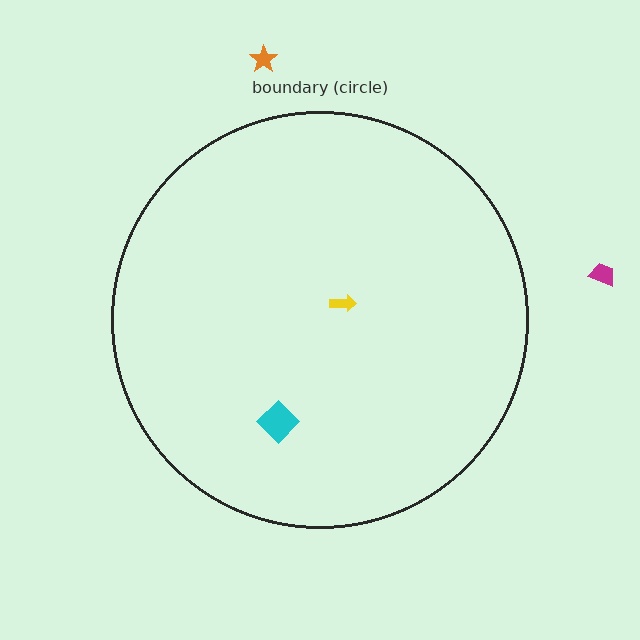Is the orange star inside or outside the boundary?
Outside.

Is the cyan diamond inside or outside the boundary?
Inside.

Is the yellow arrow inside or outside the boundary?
Inside.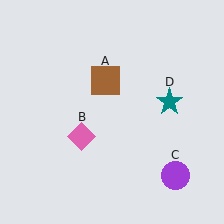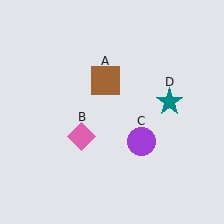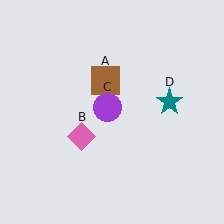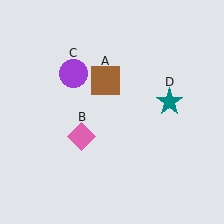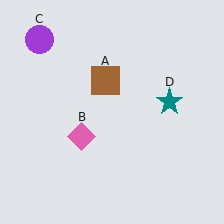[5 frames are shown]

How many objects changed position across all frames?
1 object changed position: purple circle (object C).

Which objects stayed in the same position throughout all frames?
Brown square (object A) and pink diamond (object B) and teal star (object D) remained stationary.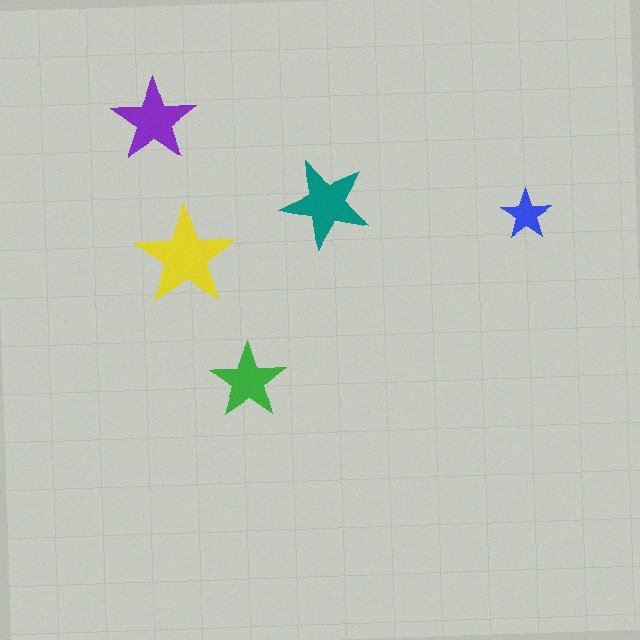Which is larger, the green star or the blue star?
The green one.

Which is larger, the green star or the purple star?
The purple one.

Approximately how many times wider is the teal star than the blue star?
About 2 times wider.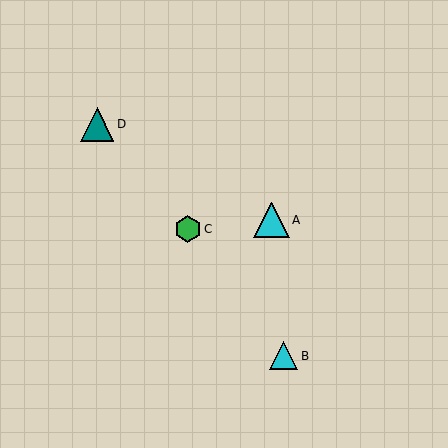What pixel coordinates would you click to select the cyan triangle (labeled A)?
Click at (272, 220) to select the cyan triangle A.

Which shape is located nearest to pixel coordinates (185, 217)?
The green hexagon (labeled C) at (188, 229) is nearest to that location.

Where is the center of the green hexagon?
The center of the green hexagon is at (188, 229).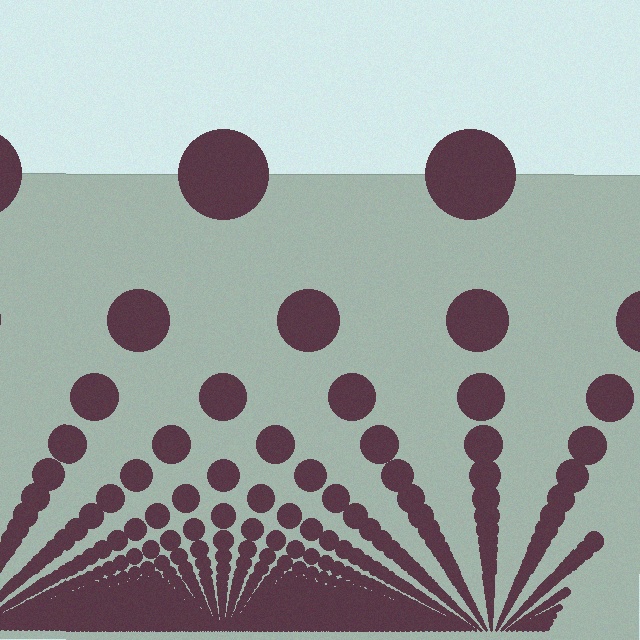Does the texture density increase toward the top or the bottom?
Density increases toward the bottom.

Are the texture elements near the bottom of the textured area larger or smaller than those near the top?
Smaller. The gradient is inverted — elements near the bottom are smaller and denser.